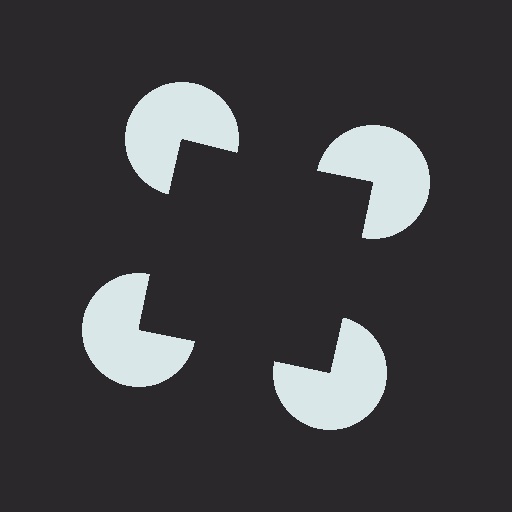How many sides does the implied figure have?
4 sides.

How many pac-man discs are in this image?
There are 4 — one at each vertex of the illusory square.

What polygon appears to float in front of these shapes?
An illusory square — its edges are inferred from the aligned wedge cuts in the pac-man discs, not physically drawn.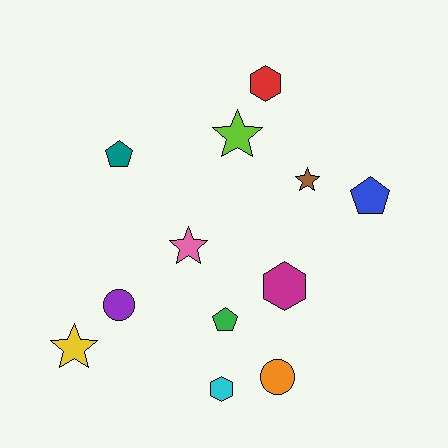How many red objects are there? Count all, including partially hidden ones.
There is 1 red object.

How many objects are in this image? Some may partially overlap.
There are 12 objects.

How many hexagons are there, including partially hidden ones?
There are 3 hexagons.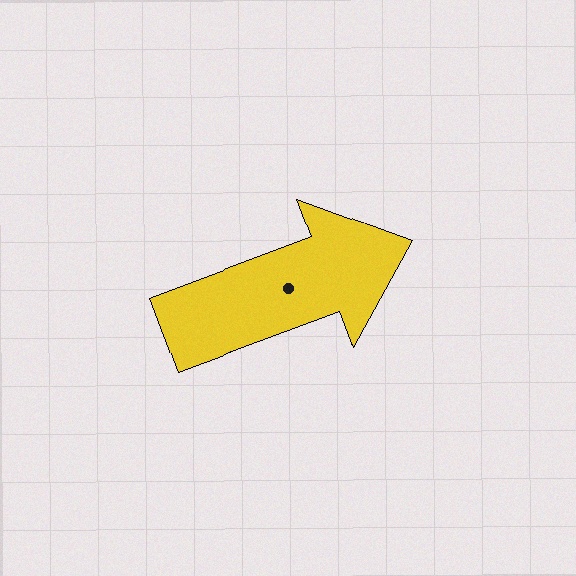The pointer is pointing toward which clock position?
Roughly 2 o'clock.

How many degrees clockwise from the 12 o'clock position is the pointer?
Approximately 69 degrees.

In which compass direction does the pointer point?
East.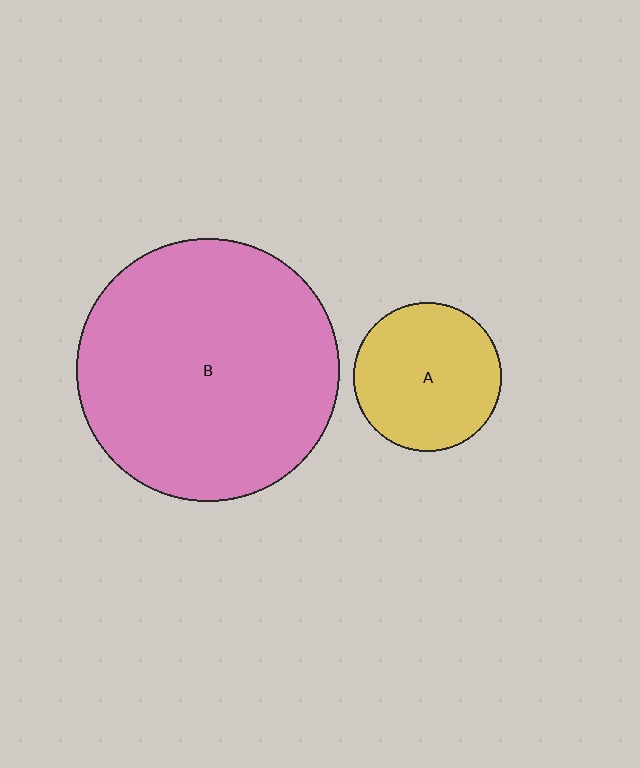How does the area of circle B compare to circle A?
Approximately 3.2 times.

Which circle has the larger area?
Circle B (pink).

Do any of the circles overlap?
No, none of the circles overlap.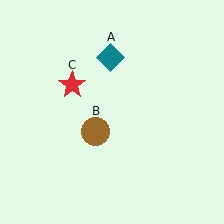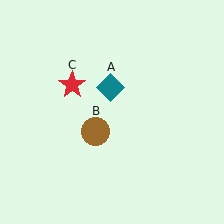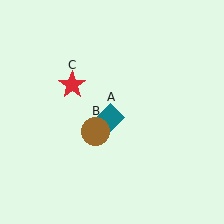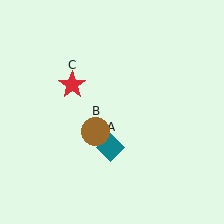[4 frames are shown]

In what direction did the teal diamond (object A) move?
The teal diamond (object A) moved down.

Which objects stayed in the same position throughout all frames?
Brown circle (object B) and red star (object C) remained stationary.